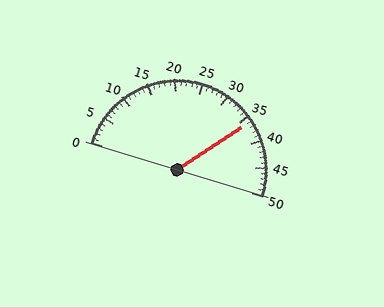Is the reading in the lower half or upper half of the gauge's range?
The reading is in the upper half of the range (0 to 50).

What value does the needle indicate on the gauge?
The needle indicates approximately 36.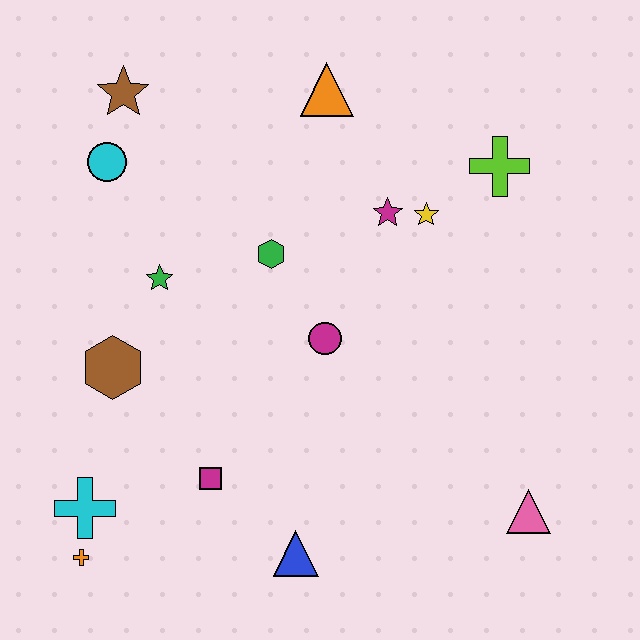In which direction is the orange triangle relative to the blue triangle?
The orange triangle is above the blue triangle.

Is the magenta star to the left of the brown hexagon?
No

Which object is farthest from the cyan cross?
The lime cross is farthest from the cyan cross.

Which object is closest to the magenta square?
The blue triangle is closest to the magenta square.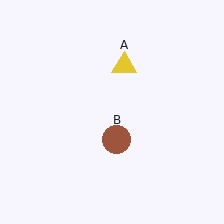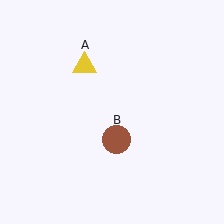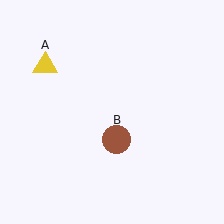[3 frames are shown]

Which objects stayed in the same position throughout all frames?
Brown circle (object B) remained stationary.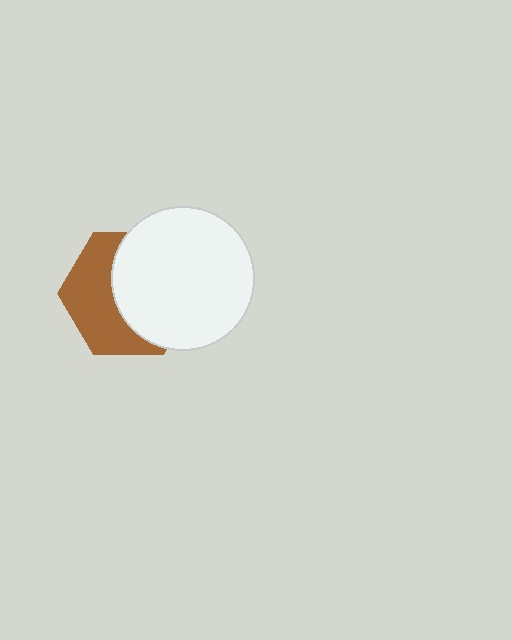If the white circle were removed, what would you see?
You would see the complete brown hexagon.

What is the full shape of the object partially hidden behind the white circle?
The partially hidden object is a brown hexagon.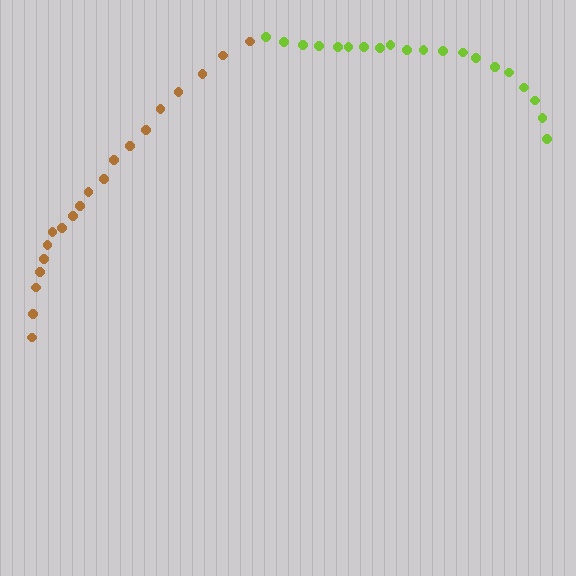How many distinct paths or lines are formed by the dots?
There are 2 distinct paths.